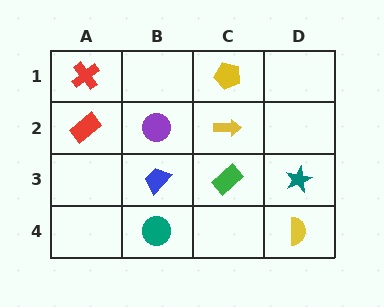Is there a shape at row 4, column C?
No, that cell is empty.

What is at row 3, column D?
A teal star.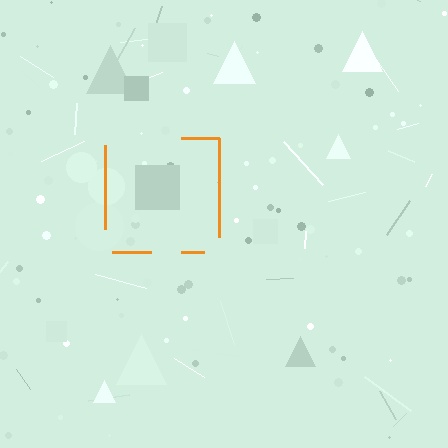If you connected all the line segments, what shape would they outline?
They would outline a square.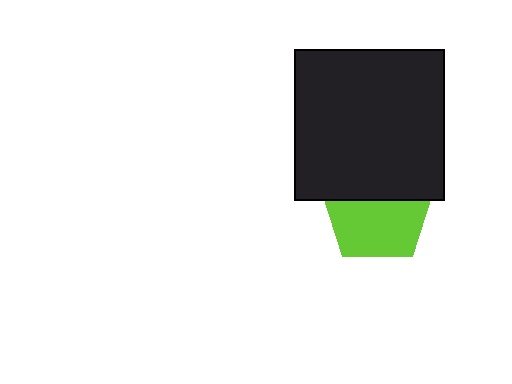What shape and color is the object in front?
The object in front is a black square.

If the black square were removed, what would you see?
You would see the complete lime pentagon.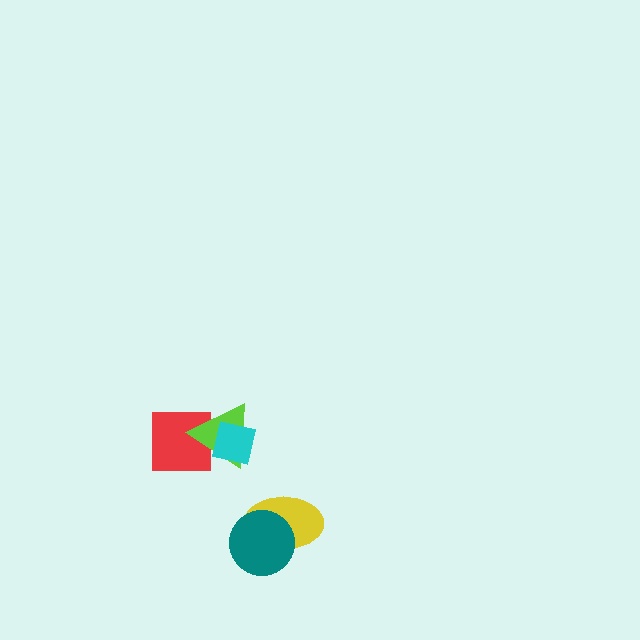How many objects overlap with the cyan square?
1 object overlaps with the cyan square.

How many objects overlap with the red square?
1 object overlaps with the red square.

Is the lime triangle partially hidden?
Yes, it is partially covered by another shape.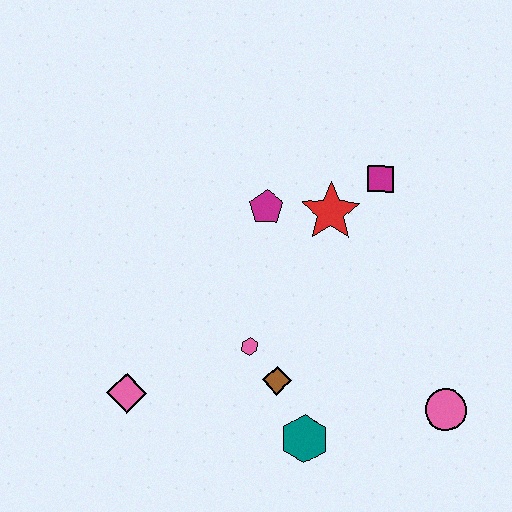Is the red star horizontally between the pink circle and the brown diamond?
Yes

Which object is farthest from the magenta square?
The pink diamond is farthest from the magenta square.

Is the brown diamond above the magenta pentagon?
No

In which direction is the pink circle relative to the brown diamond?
The pink circle is to the right of the brown diamond.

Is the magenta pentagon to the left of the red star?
Yes